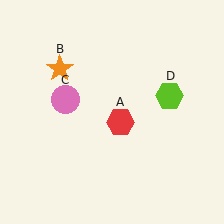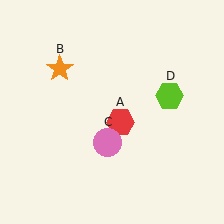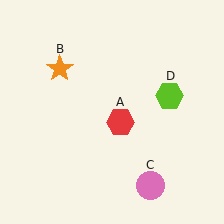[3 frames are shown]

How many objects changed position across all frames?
1 object changed position: pink circle (object C).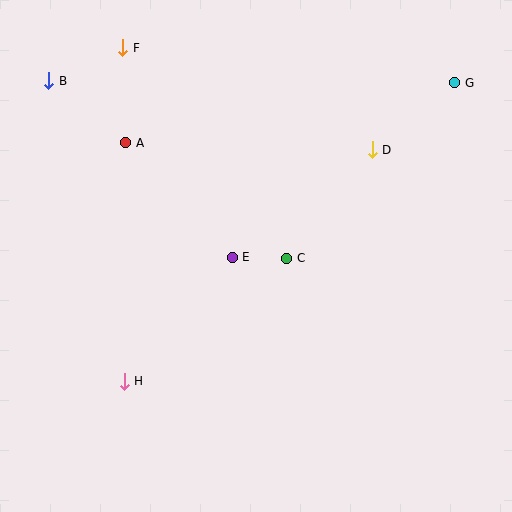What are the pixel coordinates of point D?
Point D is at (372, 150).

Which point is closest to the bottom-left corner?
Point H is closest to the bottom-left corner.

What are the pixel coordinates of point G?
Point G is at (455, 83).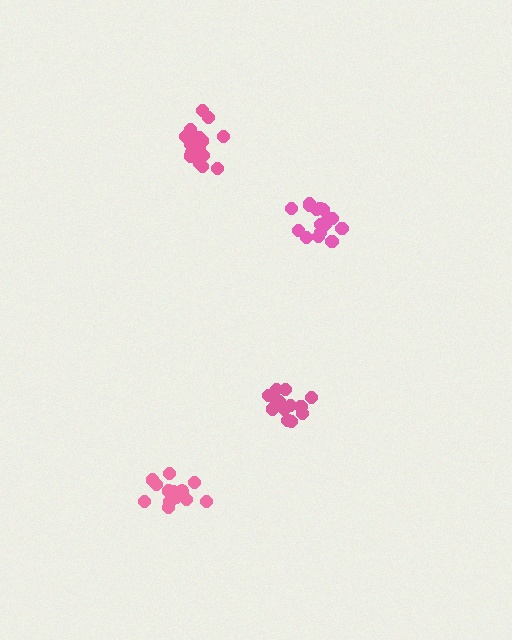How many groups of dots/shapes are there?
There are 4 groups.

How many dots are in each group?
Group 1: 14 dots, Group 2: 19 dots, Group 3: 16 dots, Group 4: 13 dots (62 total).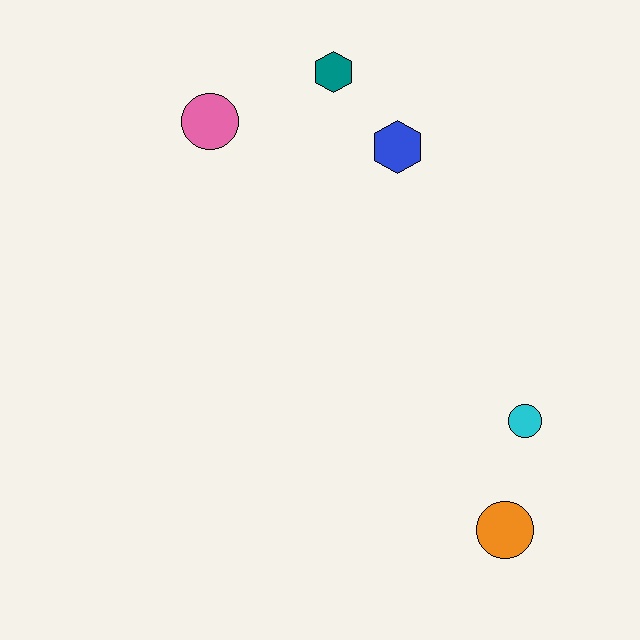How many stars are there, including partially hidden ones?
There are no stars.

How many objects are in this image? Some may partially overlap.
There are 5 objects.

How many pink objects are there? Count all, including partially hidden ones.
There is 1 pink object.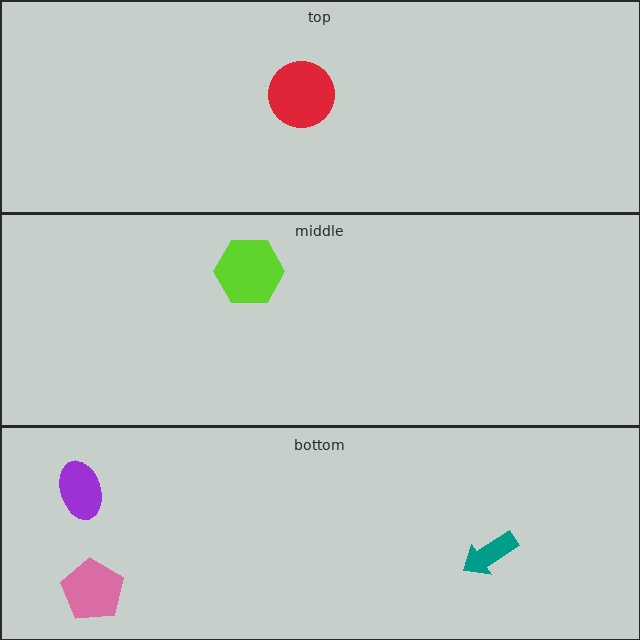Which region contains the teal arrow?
The bottom region.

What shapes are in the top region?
The red circle.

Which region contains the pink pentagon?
The bottom region.